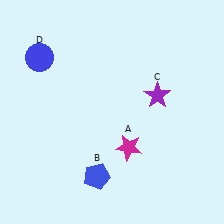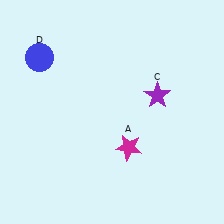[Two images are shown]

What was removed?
The blue pentagon (B) was removed in Image 2.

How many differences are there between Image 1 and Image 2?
There is 1 difference between the two images.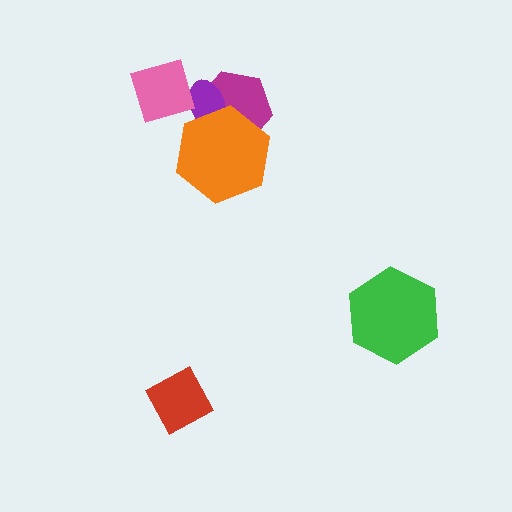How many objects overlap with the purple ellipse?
2 objects overlap with the purple ellipse.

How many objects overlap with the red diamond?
0 objects overlap with the red diamond.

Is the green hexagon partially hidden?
No, no other shape covers it.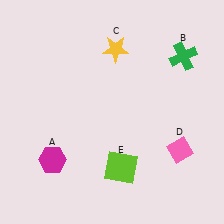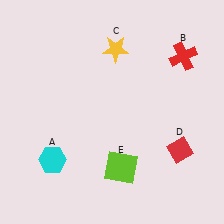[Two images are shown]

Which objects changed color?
A changed from magenta to cyan. B changed from green to red. D changed from pink to red.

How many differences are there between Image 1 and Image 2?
There are 3 differences between the two images.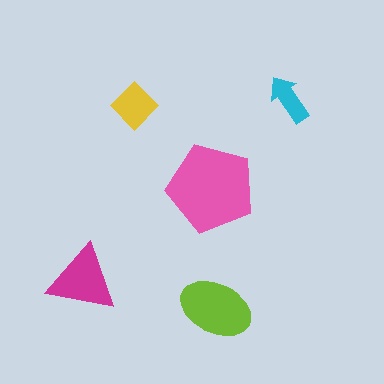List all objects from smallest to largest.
The cyan arrow, the yellow diamond, the magenta triangle, the lime ellipse, the pink pentagon.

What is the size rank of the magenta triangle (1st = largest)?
3rd.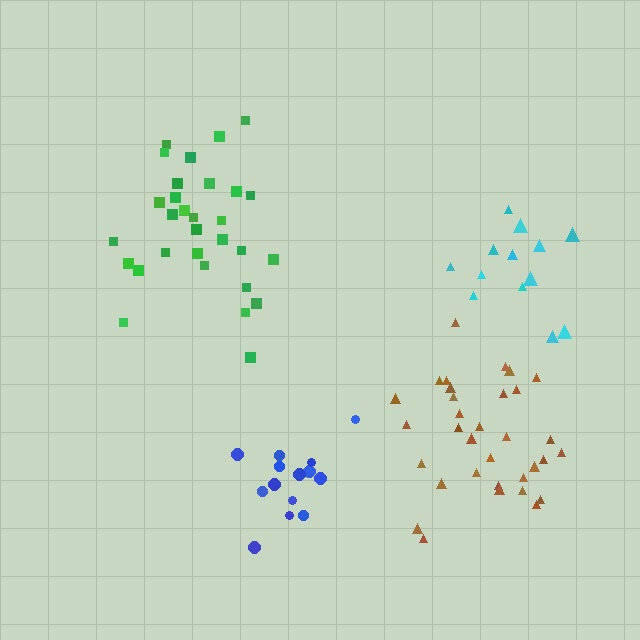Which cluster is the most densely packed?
Blue.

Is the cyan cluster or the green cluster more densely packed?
Green.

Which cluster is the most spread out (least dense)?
Cyan.